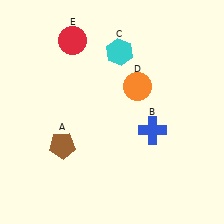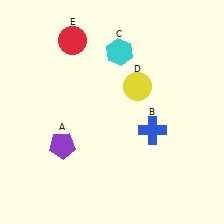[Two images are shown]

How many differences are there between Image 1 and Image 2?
There are 2 differences between the two images.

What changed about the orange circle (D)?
In Image 1, D is orange. In Image 2, it changed to yellow.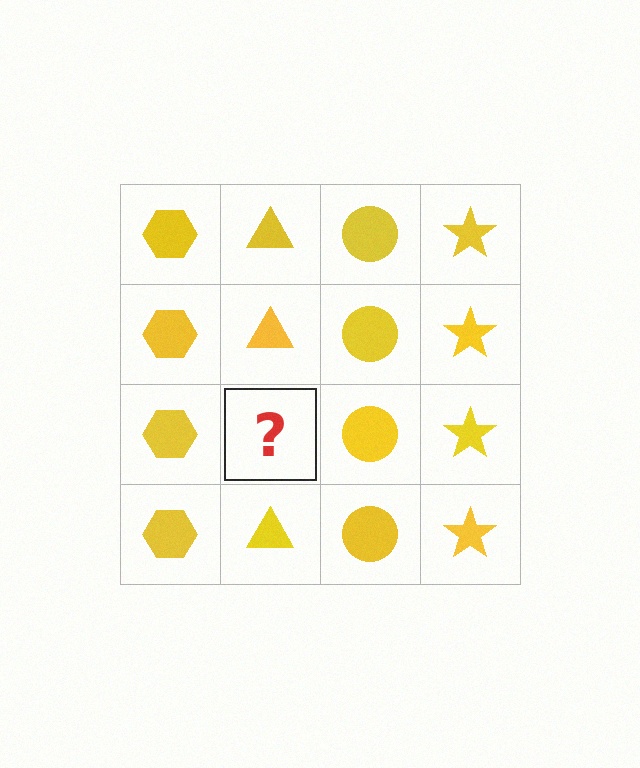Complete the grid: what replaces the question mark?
The question mark should be replaced with a yellow triangle.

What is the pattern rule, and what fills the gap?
The rule is that each column has a consistent shape. The gap should be filled with a yellow triangle.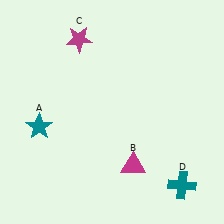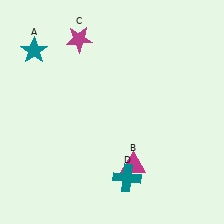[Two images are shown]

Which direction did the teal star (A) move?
The teal star (A) moved up.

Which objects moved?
The objects that moved are: the teal star (A), the teal cross (D).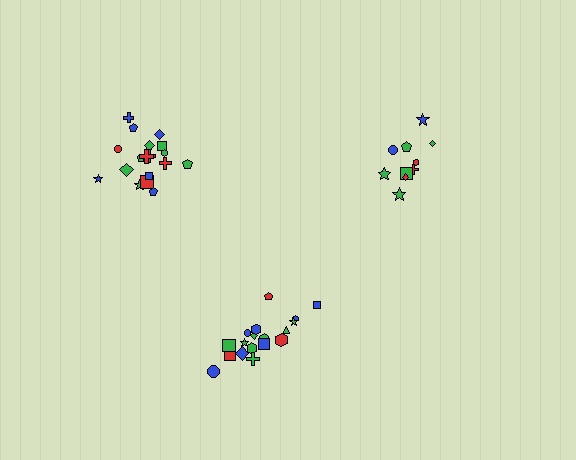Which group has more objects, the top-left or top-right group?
The top-left group.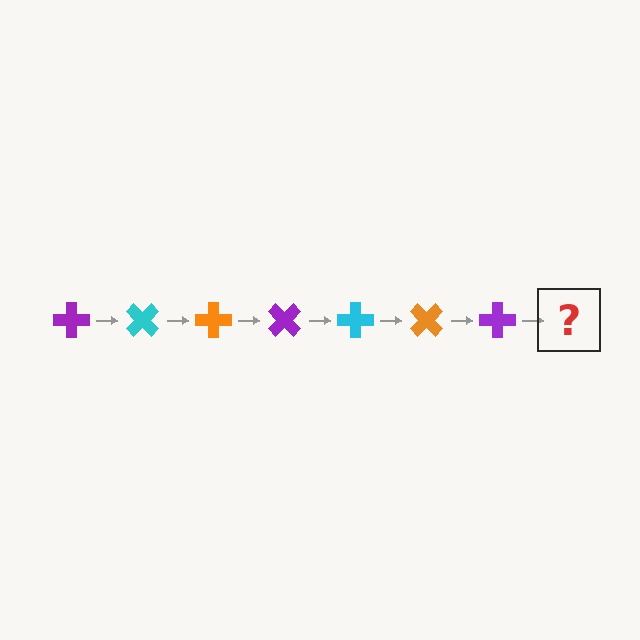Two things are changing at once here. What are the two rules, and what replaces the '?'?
The two rules are that it rotates 45 degrees each step and the color cycles through purple, cyan, and orange. The '?' should be a cyan cross, rotated 315 degrees from the start.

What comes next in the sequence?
The next element should be a cyan cross, rotated 315 degrees from the start.